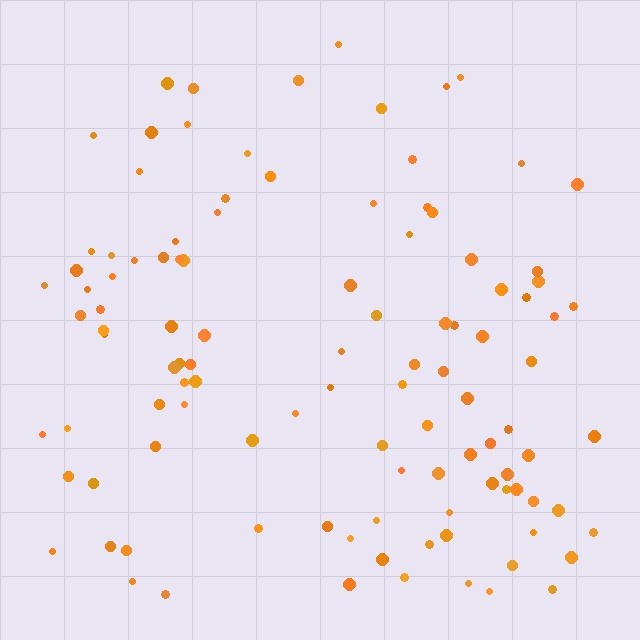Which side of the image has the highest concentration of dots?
The bottom.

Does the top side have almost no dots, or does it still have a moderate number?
Still a moderate number, just noticeably fewer than the bottom.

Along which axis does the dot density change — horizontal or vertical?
Vertical.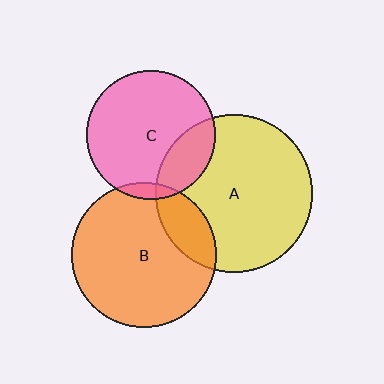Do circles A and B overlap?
Yes.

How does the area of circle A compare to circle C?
Approximately 1.5 times.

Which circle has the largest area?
Circle A (yellow).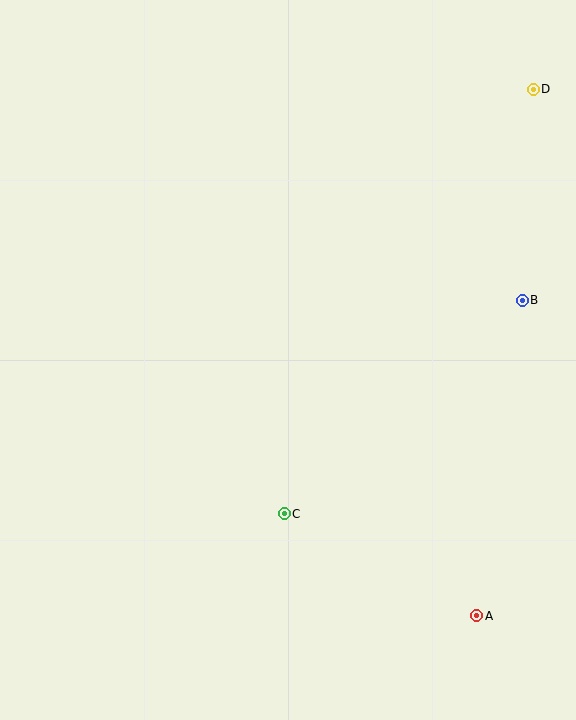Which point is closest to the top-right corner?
Point D is closest to the top-right corner.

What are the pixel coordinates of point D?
Point D is at (533, 89).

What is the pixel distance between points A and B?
The distance between A and B is 319 pixels.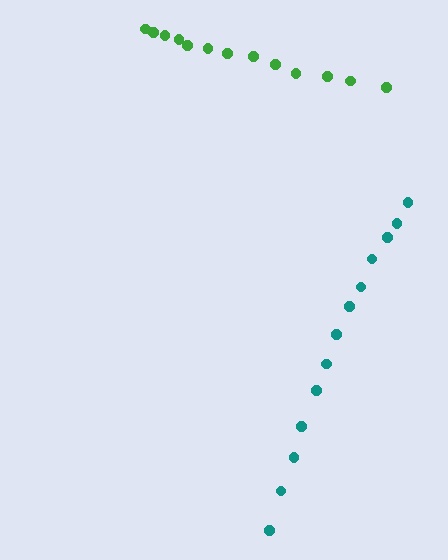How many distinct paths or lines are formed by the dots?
There are 2 distinct paths.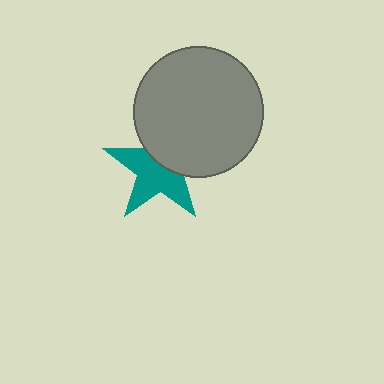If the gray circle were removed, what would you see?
You would see the complete teal star.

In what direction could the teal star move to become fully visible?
The teal star could move toward the lower-left. That would shift it out from behind the gray circle entirely.